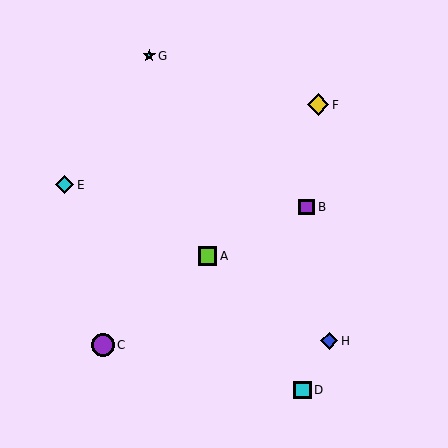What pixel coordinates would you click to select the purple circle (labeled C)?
Click at (103, 345) to select the purple circle C.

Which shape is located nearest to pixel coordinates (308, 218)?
The purple square (labeled B) at (307, 207) is nearest to that location.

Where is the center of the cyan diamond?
The center of the cyan diamond is at (65, 185).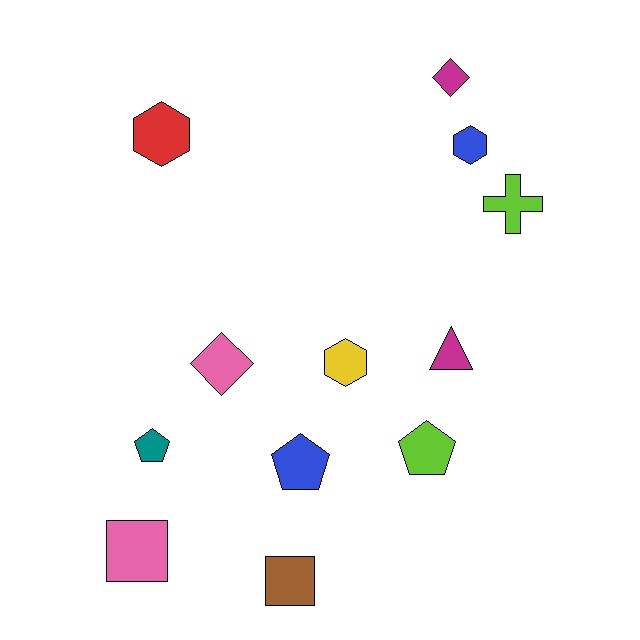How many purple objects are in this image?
There are no purple objects.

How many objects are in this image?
There are 12 objects.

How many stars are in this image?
There are no stars.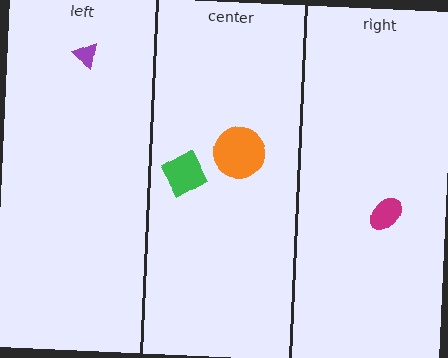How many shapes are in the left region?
1.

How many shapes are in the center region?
2.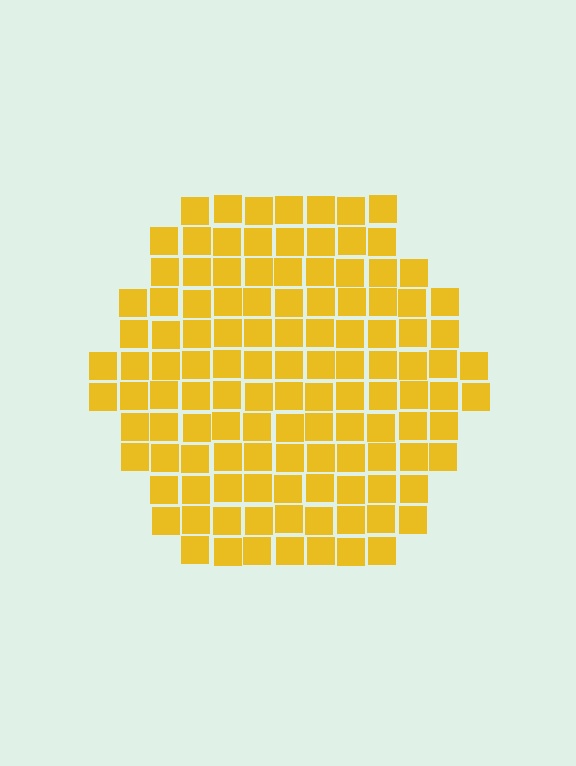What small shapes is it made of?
It is made of small squares.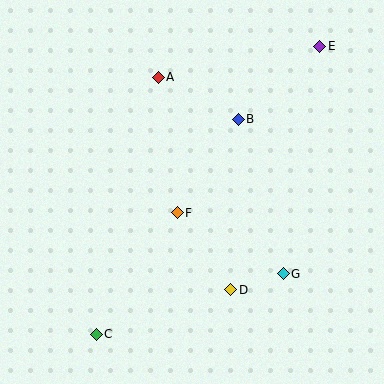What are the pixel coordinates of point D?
Point D is at (231, 290).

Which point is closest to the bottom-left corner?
Point C is closest to the bottom-left corner.